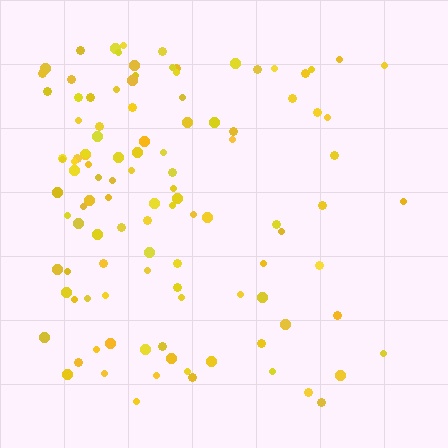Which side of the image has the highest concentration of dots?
The left.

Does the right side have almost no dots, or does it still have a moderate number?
Still a moderate number, just noticeably fewer than the left.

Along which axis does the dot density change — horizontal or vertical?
Horizontal.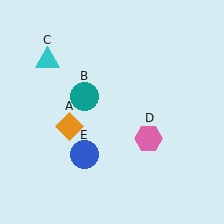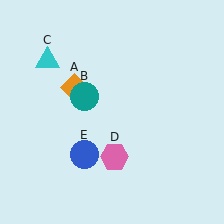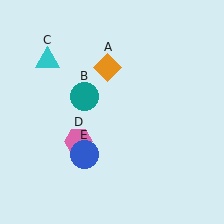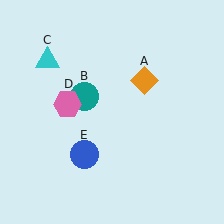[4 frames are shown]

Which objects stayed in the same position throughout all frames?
Teal circle (object B) and cyan triangle (object C) and blue circle (object E) remained stationary.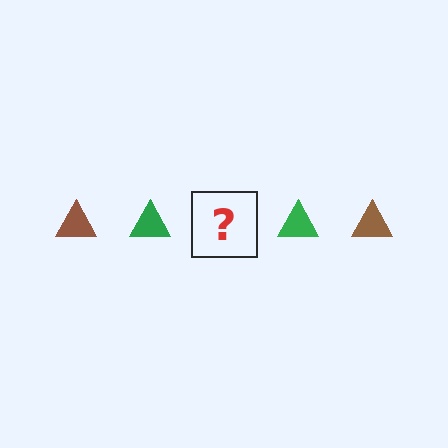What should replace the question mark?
The question mark should be replaced with a brown triangle.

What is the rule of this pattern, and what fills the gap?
The rule is that the pattern cycles through brown, green triangles. The gap should be filled with a brown triangle.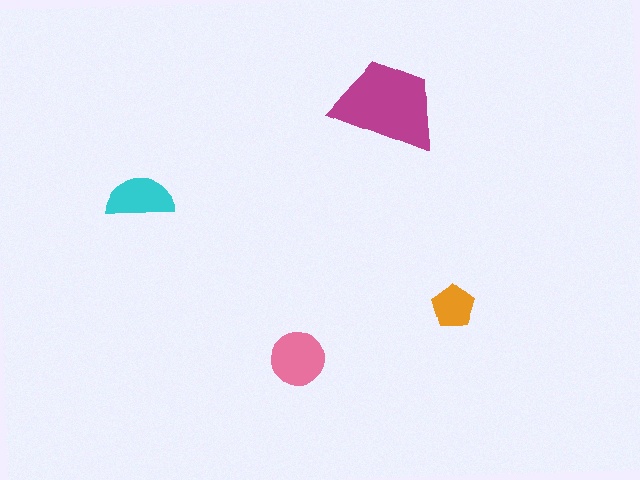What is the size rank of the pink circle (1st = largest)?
2nd.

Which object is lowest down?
The pink circle is bottommost.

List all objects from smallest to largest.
The orange pentagon, the cyan semicircle, the pink circle, the magenta trapezoid.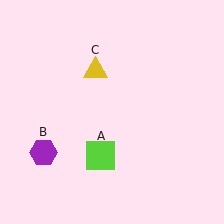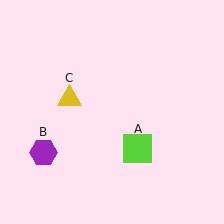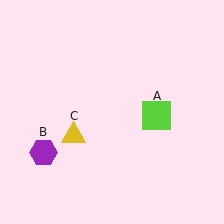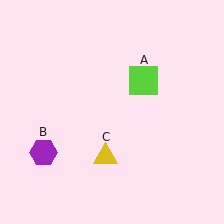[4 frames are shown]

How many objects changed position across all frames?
2 objects changed position: lime square (object A), yellow triangle (object C).